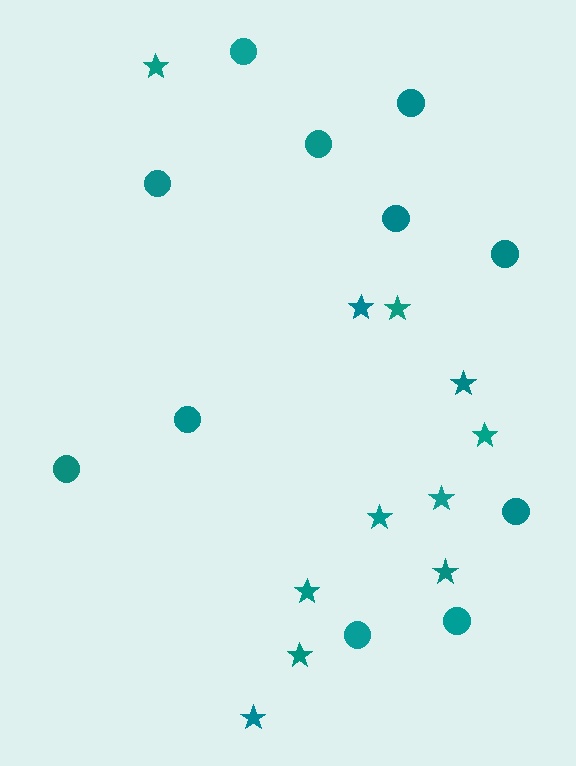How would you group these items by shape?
There are 2 groups: one group of stars (11) and one group of circles (11).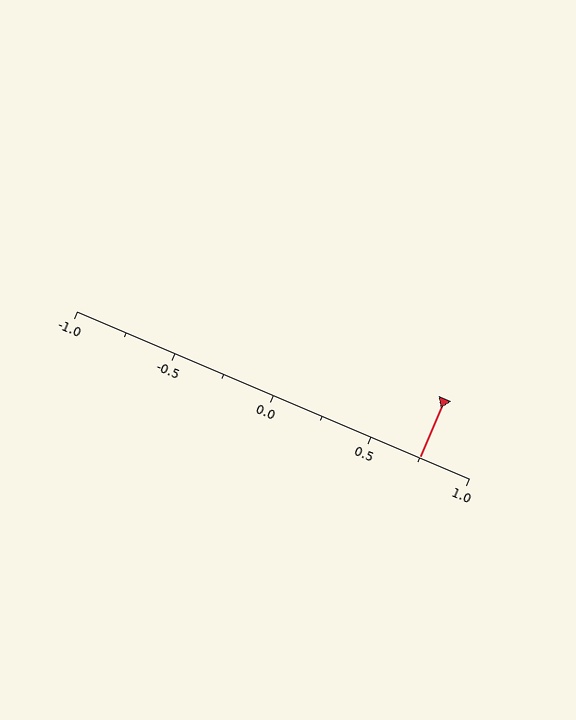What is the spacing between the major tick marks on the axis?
The major ticks are spaced 0.5 apart.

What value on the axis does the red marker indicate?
The marker indicates approximately 0.75.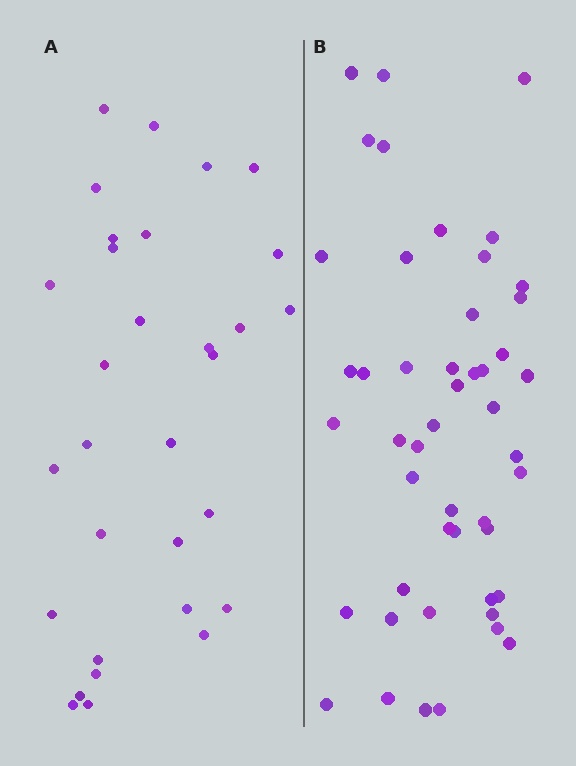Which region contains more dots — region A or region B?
Region B (the right region) has more dots.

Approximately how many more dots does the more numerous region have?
Region B has approximately 15 more dots than region A.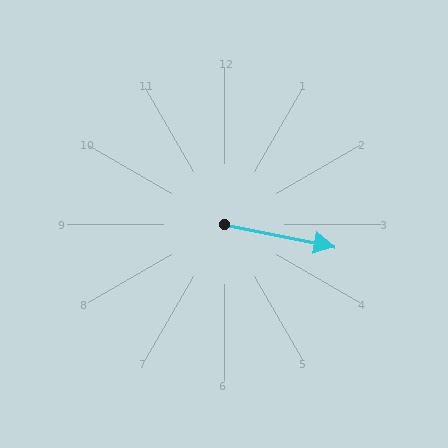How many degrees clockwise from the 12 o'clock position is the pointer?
Approximately 102 degrees.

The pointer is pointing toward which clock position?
Roughly 3 o'clock.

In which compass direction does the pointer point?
East.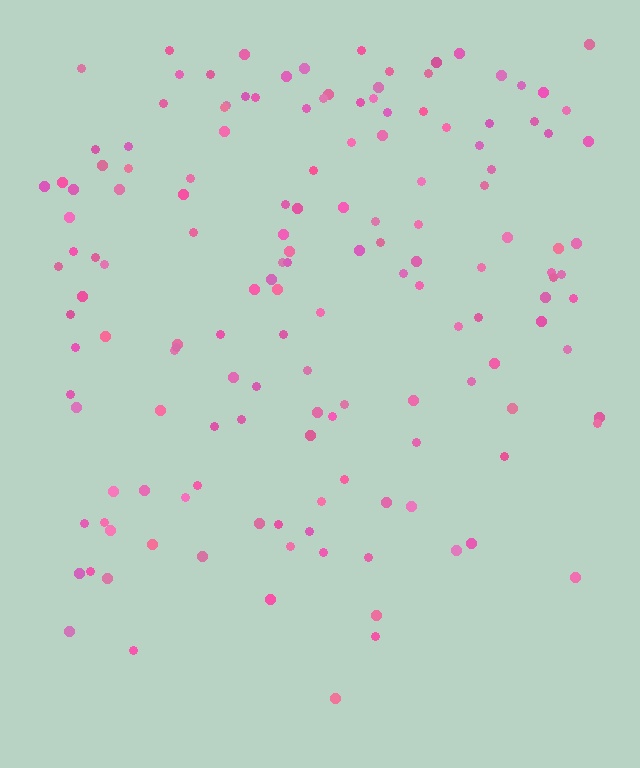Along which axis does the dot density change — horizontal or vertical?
Vertical.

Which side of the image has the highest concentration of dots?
The top.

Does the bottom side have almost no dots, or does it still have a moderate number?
Still a moderate number, just noticeably fewer than the top.